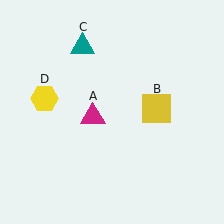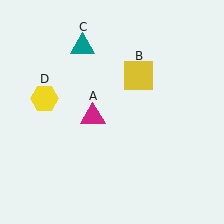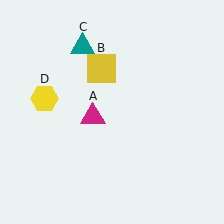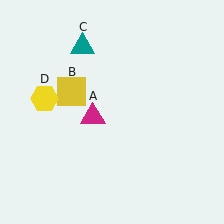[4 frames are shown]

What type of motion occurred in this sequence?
The yellow square (object B) rotated counterclockwise around the center of the scene.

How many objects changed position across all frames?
1 object changed position: yellow square (object B).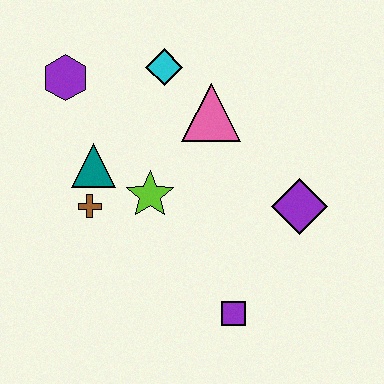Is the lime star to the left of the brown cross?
No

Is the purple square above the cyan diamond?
No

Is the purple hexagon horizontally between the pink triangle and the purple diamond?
No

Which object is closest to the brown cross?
The teal triangle is closest to the brown cross.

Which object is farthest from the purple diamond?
The purple hexagon is farthest from the purple diamond.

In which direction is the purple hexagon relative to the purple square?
The purple hexagon is above the purple square.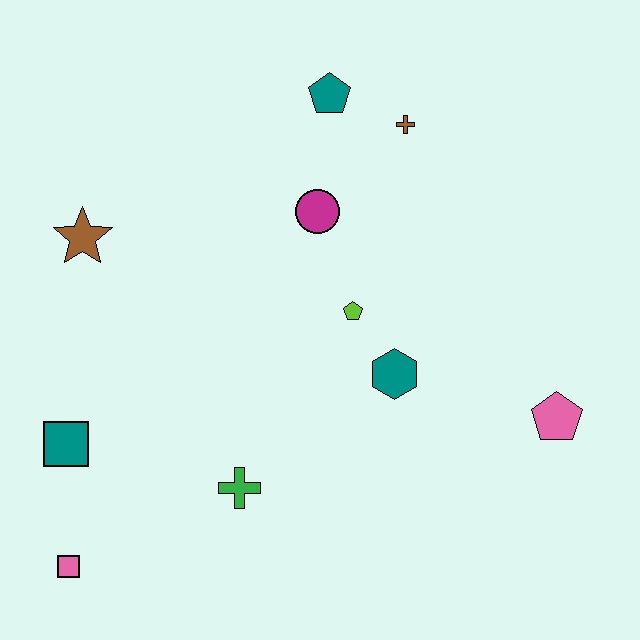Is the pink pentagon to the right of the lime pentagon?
Yes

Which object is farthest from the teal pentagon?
The pink square is farthest from the teal pentagon.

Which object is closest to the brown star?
The teal square is closest to the brown star.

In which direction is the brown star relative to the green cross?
The brown star is above the green cross.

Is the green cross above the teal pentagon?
No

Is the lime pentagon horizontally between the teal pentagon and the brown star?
No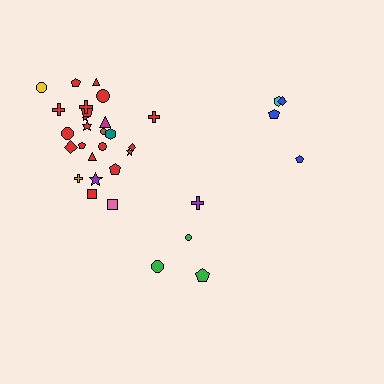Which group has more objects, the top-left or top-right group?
The top-left group.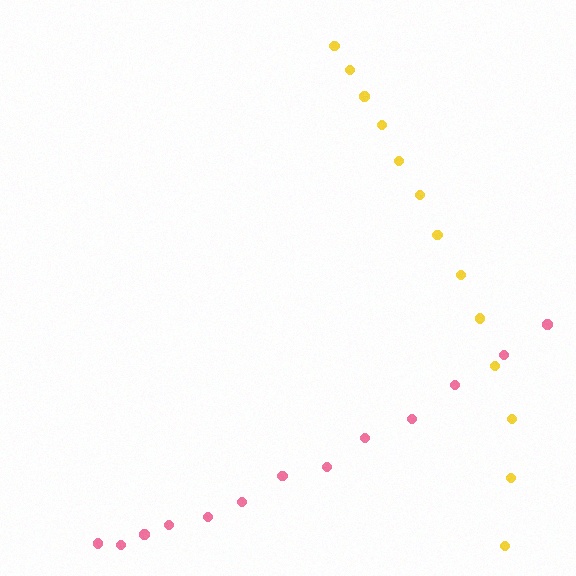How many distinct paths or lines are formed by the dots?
There are 2 distinct paths.